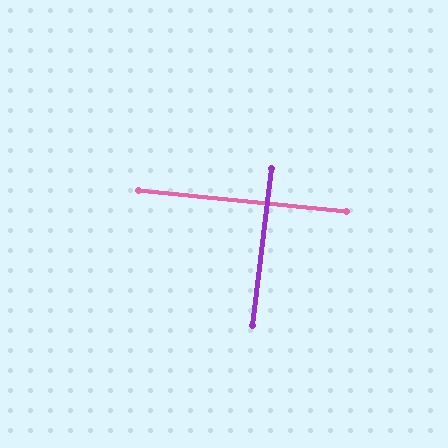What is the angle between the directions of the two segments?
Approximately 89 degrees.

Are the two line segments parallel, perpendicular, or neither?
Perpendicular — they meet at approximately 89°.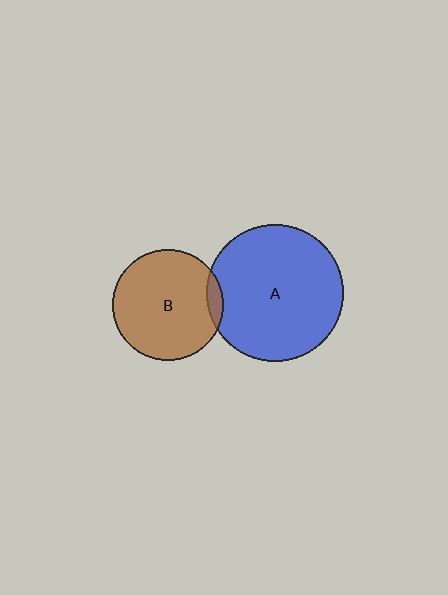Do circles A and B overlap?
Yes.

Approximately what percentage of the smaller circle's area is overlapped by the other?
Approximately 5%.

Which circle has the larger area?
Circle A (blue).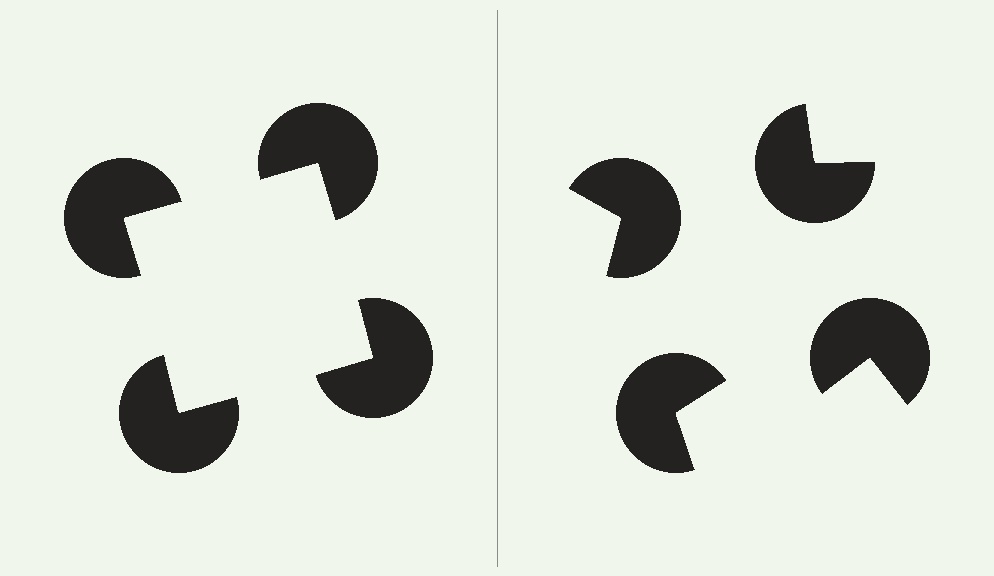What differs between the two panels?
The pac-man discs are positioned identically on both sides; only the wedge orientations differ. On the left they align to a square; on the right they are misaligned.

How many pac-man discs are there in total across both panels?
8 — 4 on each side.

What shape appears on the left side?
An illusory square.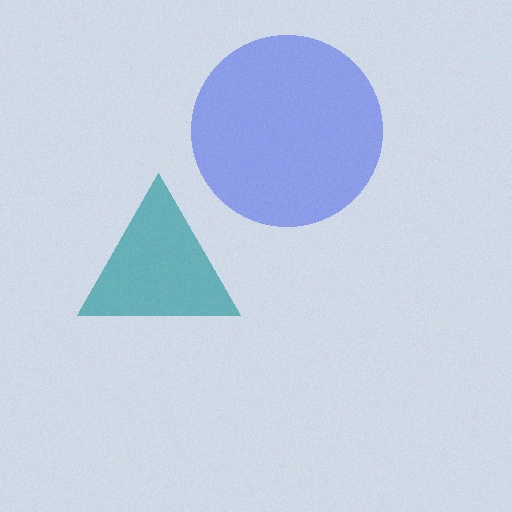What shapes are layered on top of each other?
The layered shapes are: a blue circle, a teal triangle.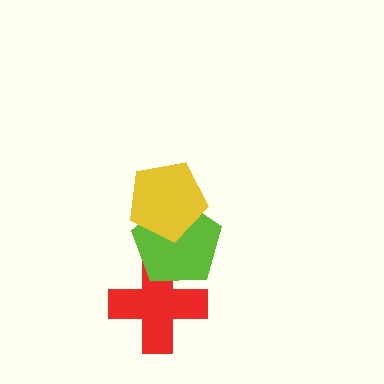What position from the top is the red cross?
The red cross is 3rd from the top.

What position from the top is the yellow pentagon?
The yellow pentagon is 1st from the top.